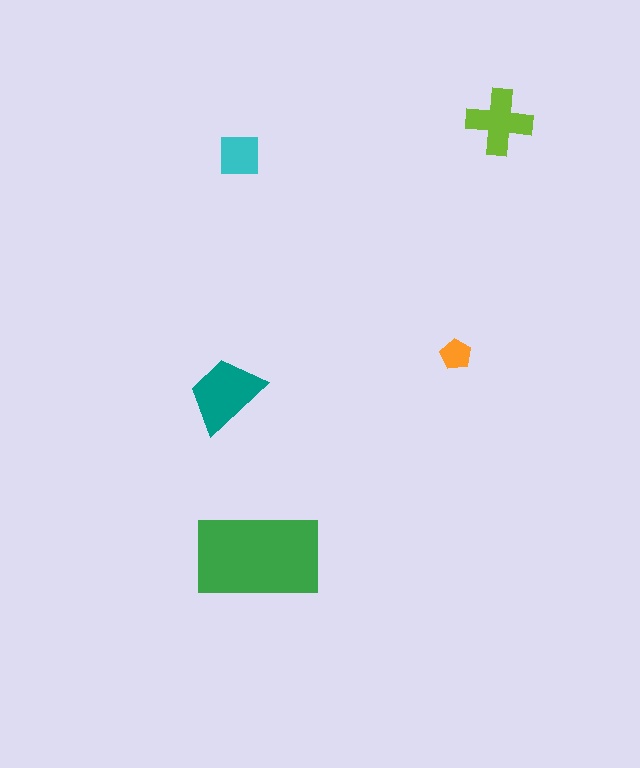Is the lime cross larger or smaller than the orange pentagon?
Larger.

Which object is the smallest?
The orange pentagon.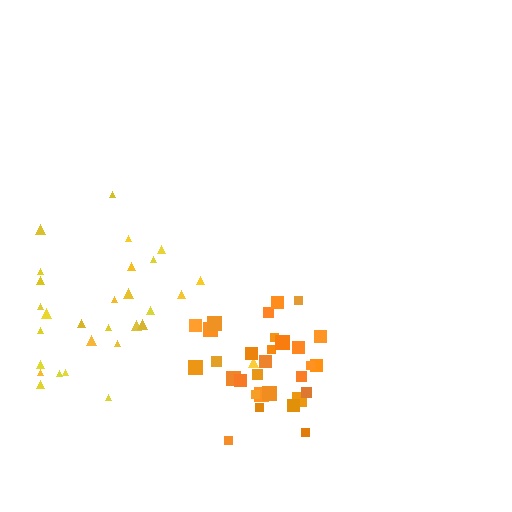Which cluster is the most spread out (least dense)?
Yellow.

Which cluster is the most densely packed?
Orange.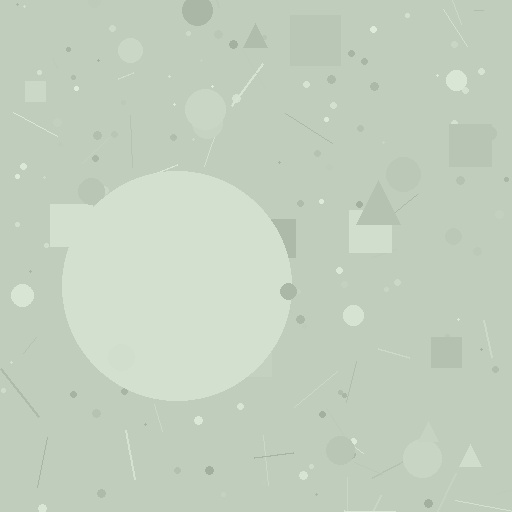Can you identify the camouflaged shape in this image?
The camouflaged shape is a circle.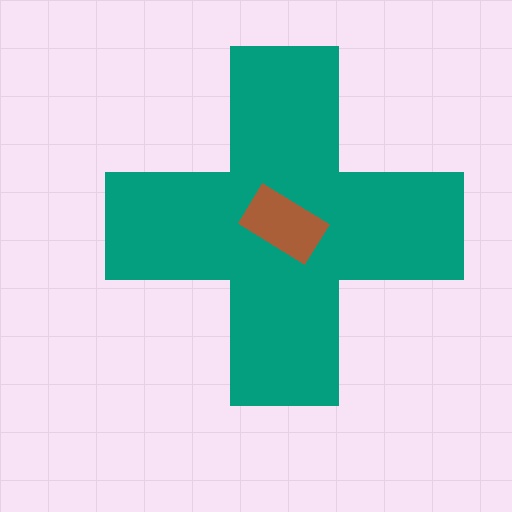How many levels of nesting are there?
2.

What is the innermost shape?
The brown rectangle.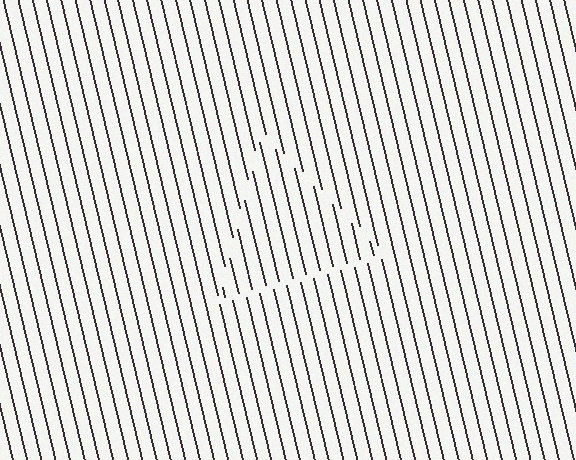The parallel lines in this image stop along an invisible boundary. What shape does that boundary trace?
An illusory triangle. The interior of the shape contains the same grating, shifted by half a period — the contour is defined by the phase discontinuity where line-ends from the inner and outer gratings abut.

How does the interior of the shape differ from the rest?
The interior of the shape contains the same grating, shifted by half a period — the contour is defined by the phase discontinuity where line-ends from the inner and outer gratings abut.